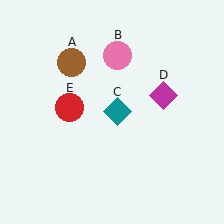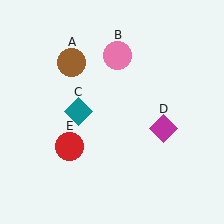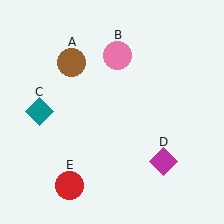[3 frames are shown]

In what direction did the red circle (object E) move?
The red circle (object E) moved down.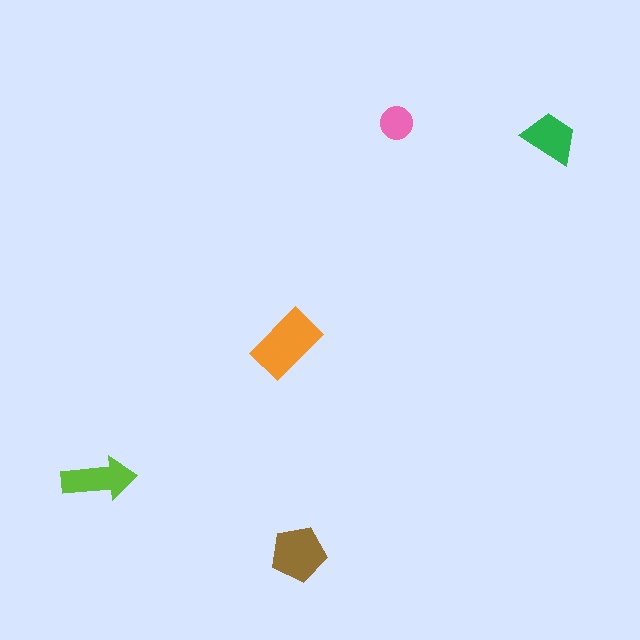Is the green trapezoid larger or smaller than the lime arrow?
Smaller.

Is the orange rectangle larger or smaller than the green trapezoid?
Larger.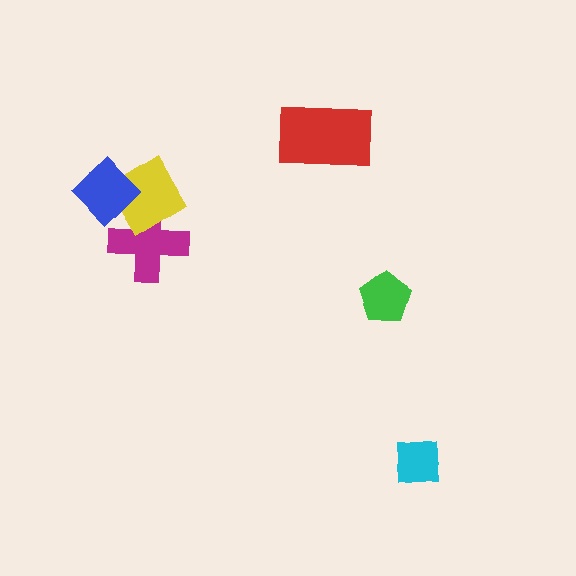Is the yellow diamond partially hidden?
Yes, it is partially covered by another shape.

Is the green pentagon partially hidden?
No, no other shape covers it.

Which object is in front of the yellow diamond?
The blue diamond is in front of the yellow diamond.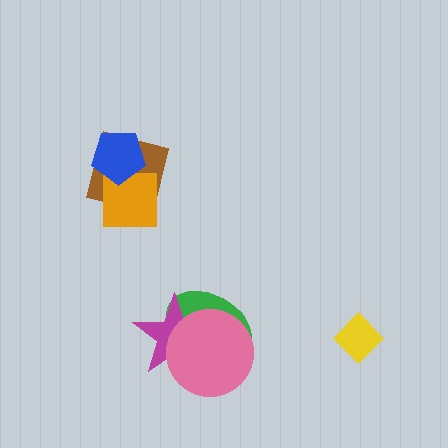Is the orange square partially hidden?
Yes, it is partially covered by another shape.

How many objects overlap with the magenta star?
2 objects overlap with the magenta star.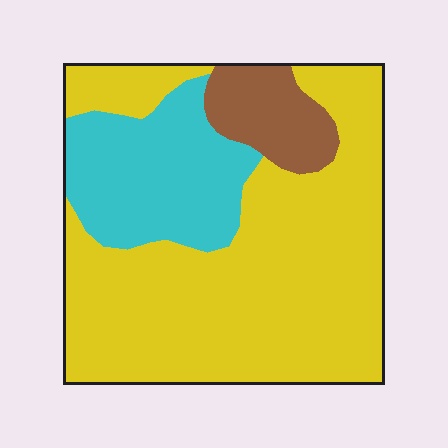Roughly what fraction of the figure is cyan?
Cyan takes up between a sixth and a third of the figure.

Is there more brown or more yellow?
Yellow.